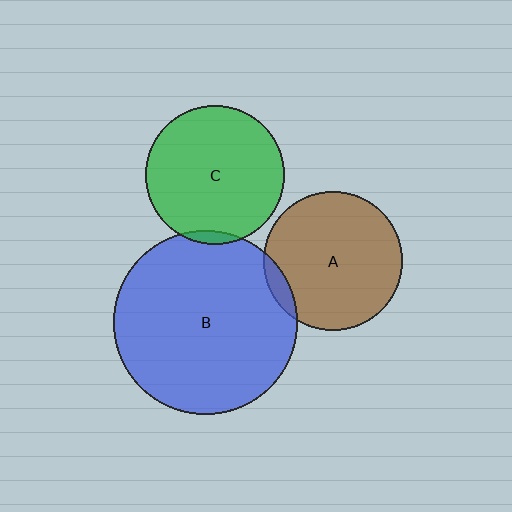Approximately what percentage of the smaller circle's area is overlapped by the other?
Approximately 5%.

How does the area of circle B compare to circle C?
Approximately 1.7 times.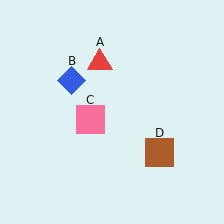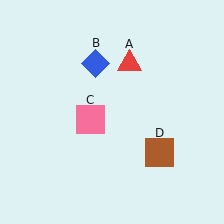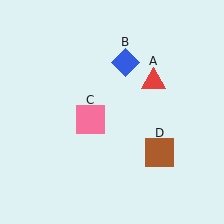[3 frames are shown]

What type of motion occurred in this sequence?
The red triangle (object A), blue diamond (object B) rotated clockwise around the center of the scene.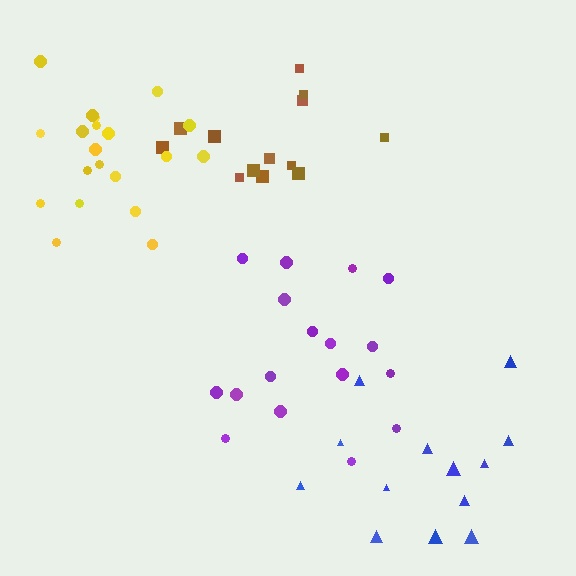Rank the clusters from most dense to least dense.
yellow, purple, brown, blue.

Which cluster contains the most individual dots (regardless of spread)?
Yellow (20).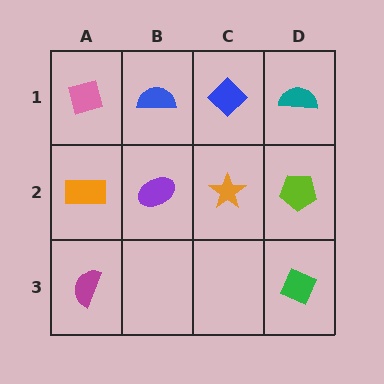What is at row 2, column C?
An orange star.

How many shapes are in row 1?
4 shapes.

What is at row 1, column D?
A teal semicircle.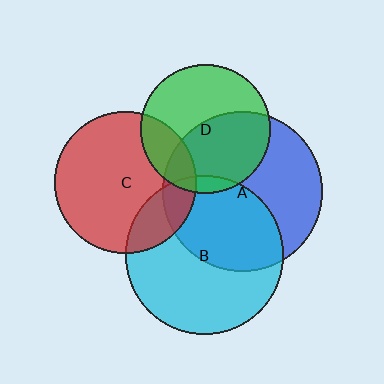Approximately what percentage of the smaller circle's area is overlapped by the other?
Approximately 20%.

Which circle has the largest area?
Circle A (blue).